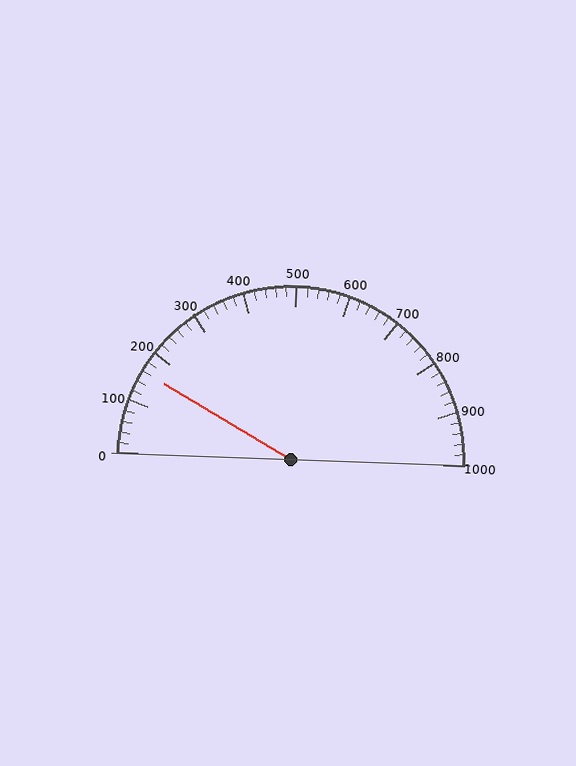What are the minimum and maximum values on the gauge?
The gauge ranges from 0 to 1000.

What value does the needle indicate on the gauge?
The needle indicates approximately 160.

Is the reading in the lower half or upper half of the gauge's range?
The reading is in the lower half of the range (0 to 1000).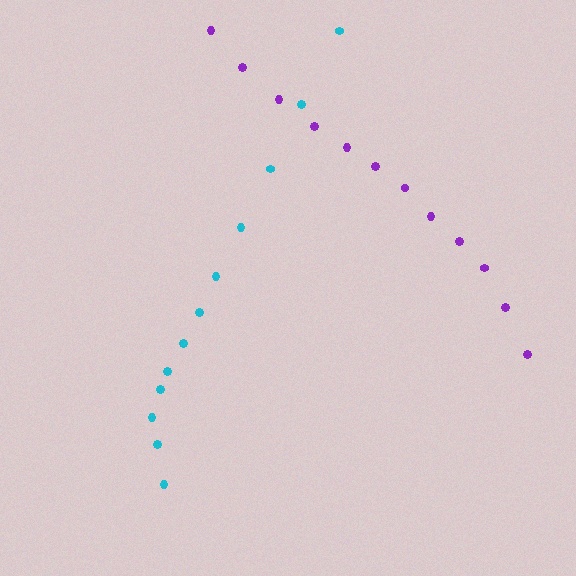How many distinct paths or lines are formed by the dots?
There are 2 distinct paths.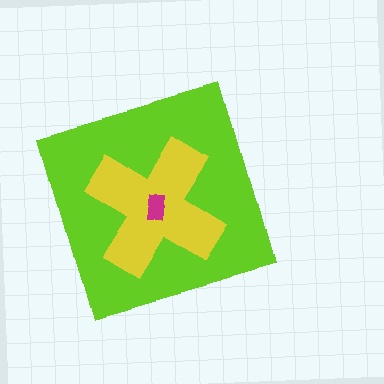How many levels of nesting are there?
3.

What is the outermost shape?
The lime diamond.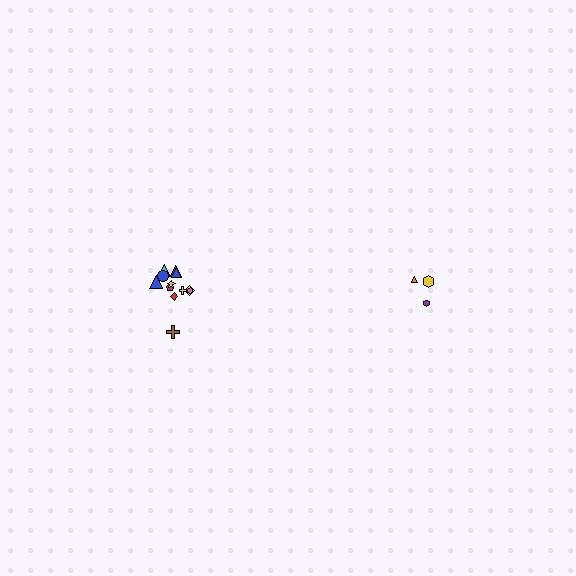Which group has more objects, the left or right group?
The left group.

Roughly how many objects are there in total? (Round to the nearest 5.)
Roughly 15 objects in total.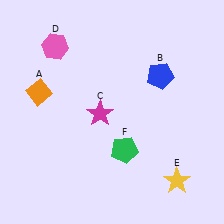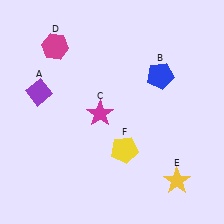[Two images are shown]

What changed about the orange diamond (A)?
In Image 1, A is orange. In Image 2, it changed to purple.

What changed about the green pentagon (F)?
In Image 1, F is green. In Image 2, it changed to yellow.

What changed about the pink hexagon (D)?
In Image 1, D is pink. In Image 2, it changed to magenta.